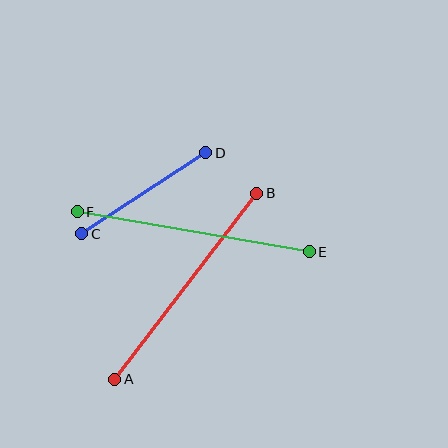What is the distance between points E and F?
The distance is approximately 236 pixels.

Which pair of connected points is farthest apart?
Points E and F are farthest apart.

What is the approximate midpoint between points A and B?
The midpoint is at approximately (186, 286) pixels.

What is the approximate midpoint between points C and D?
The midpoint is at approximately (144, 193) pixels.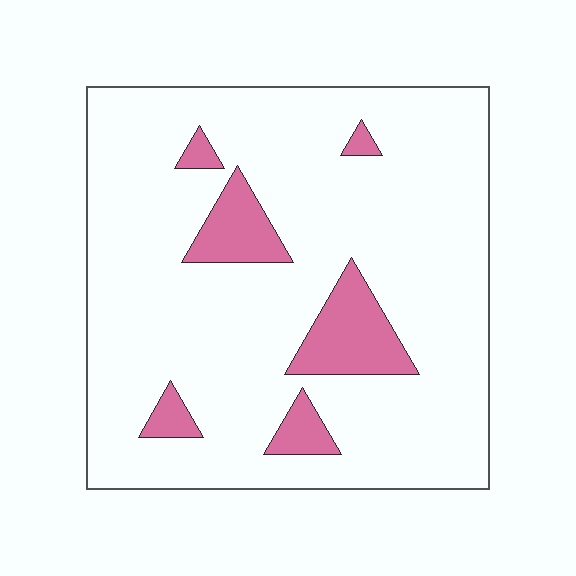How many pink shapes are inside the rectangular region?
6.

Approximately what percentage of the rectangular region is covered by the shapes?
Approximately 10%.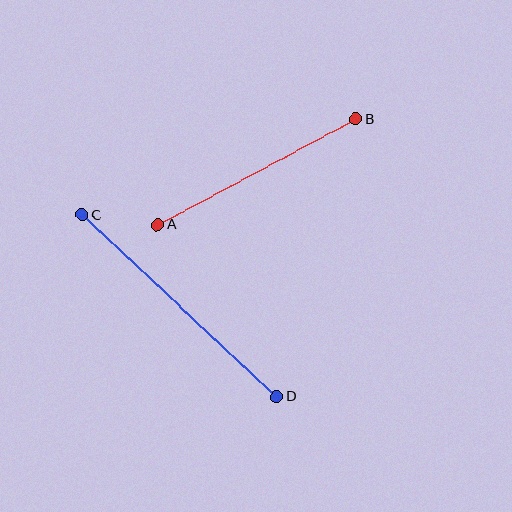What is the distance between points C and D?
The distance is approximately 266 pixels.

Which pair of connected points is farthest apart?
Points C and D are farthest apart.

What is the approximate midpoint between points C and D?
The midpoint is at approximately (179, 306) pixels.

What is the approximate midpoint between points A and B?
The midpoint is at approximately (257, 172) pixels.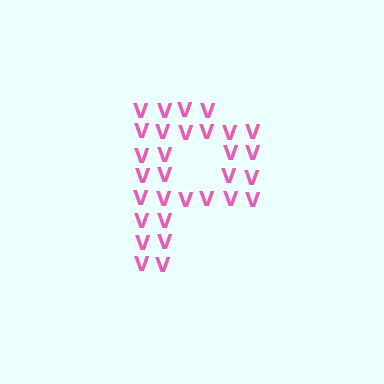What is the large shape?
The large shape is the letter P.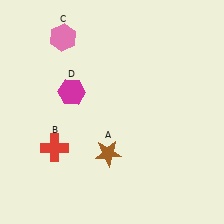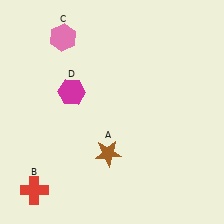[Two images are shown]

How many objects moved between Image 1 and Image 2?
1 object moved between the two images.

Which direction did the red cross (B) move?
The red cross (B) moved down.